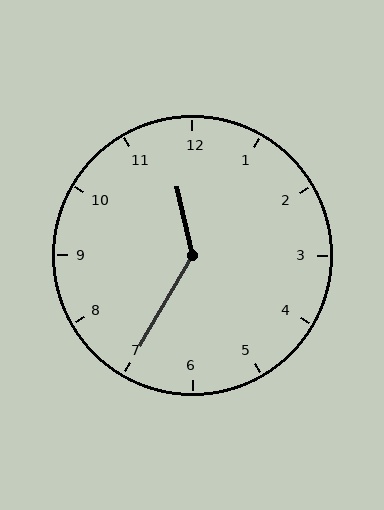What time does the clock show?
11:35.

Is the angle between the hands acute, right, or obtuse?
It is obtuse.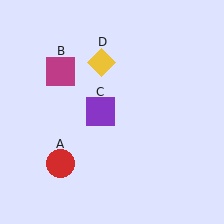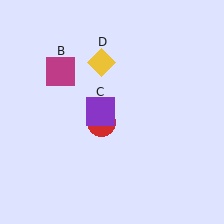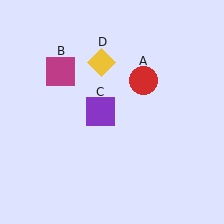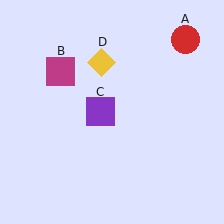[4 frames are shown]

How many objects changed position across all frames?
1 object changed position: red circle (object A).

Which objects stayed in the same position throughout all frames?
Magenta square (object B) and purple square (object C) and yellow diamond (object D) remained stationary.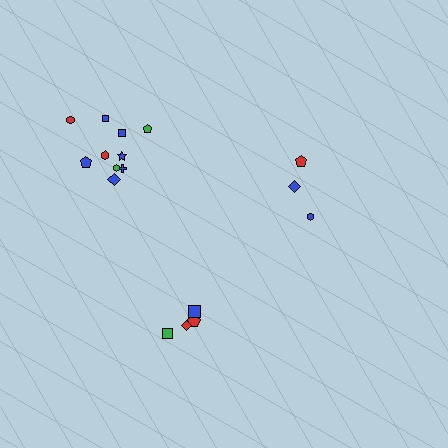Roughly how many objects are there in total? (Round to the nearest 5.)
Roughly 15 objects in total.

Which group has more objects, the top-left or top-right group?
The top-left group.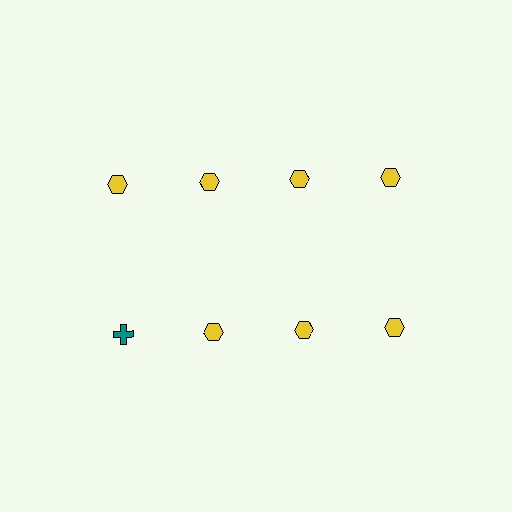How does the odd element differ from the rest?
It differs in both color (teal instead of yellow) and shape (cross instead of hexagon).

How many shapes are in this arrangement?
There are 8 shapes arranged in a grid pattern.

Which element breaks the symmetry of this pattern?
The teal cross in the second row, leftmost column breaks the symmetry. All other shapes are yellow hexagons.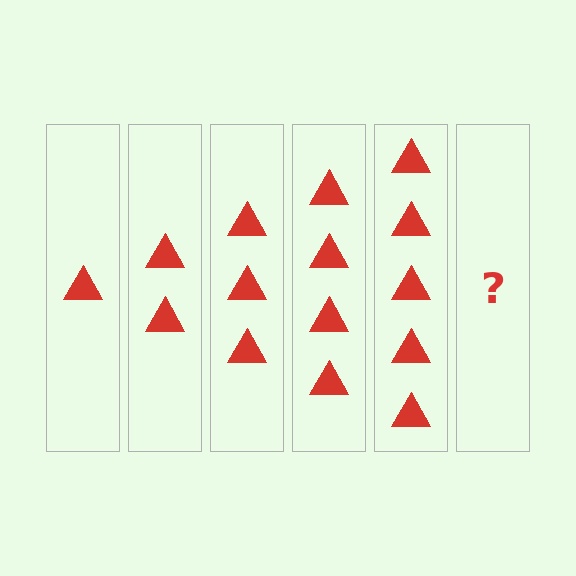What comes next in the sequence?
The next element should be 6 triangles.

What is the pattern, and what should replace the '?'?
The pattern is that each step adds one more triangle. The '?' should be 6 triangles.